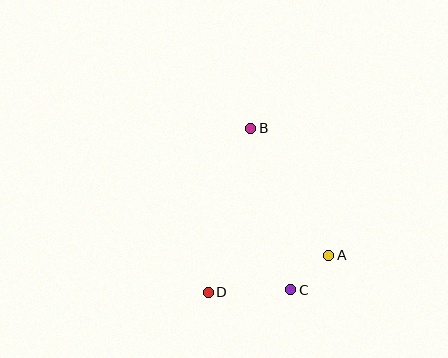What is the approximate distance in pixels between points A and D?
The distance between A and D is approximately 126 pixels.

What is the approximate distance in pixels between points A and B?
The distance between A and B is approximately 149 pixels.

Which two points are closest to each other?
Points A and C are closest to each other.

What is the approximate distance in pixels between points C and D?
The distance between C and D is approximately 82 pixels.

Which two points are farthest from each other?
Points B and D are farthest from each other.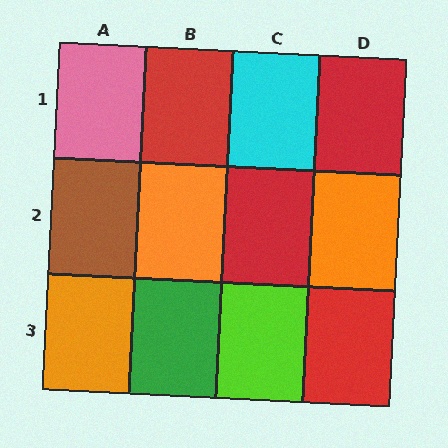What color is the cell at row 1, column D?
Red.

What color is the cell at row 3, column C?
Lime.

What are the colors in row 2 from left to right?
Brown, orange, red, orange.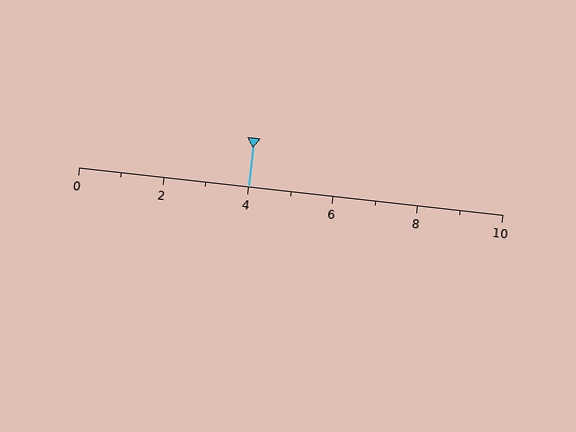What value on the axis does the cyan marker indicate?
The marker indicates approximately 4.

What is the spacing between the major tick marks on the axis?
The major ticks are spaced 2 apart.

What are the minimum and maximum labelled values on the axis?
The axis runs from 0 to 10.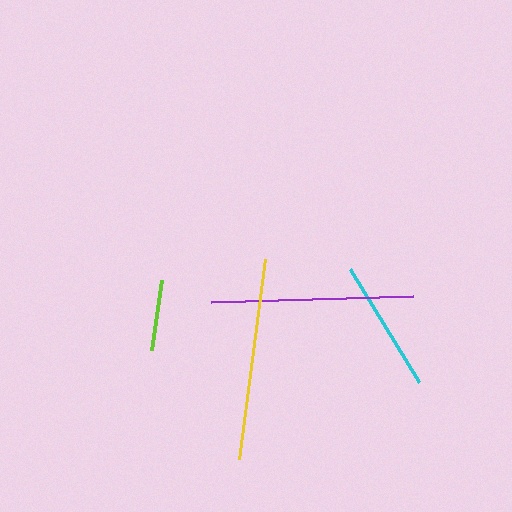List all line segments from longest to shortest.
From longest to shortest: yellow, purple, cyan, lime.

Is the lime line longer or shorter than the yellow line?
The yellow line is longer than the lime line.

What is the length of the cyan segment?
The cyan segment is approximately 132 pixels long.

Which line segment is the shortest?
The lime line is the shortest at approximately 70 pixels.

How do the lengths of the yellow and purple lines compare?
The yellow and purple lines are approximately the same length.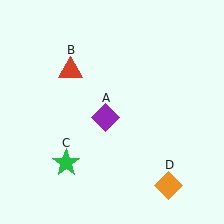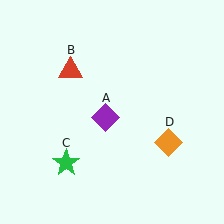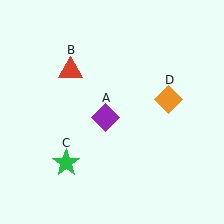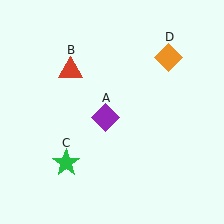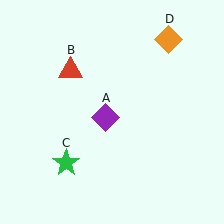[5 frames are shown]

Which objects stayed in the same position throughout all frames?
Purple diamond (object A) and red triangle (object B) and green star (object C) remained stationary.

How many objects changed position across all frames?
1 object changed position: orange diamond (object D).